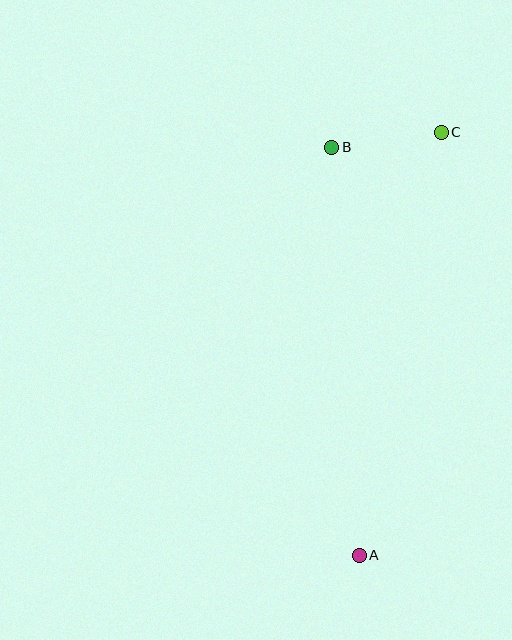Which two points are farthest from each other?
Points A and C are farthest from each other.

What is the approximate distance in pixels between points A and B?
The distance between A and B is approximately 409 pixels.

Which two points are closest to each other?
Points B and C are closest to each other.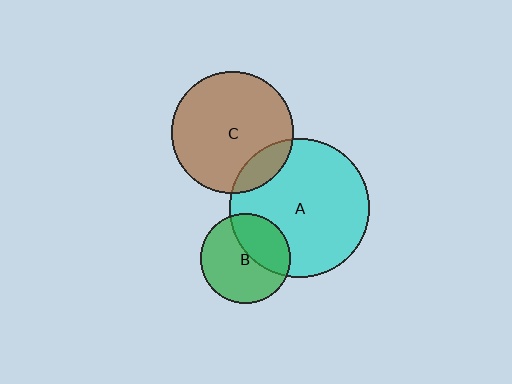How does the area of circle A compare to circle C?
Approximately 1.3 times.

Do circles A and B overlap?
Yes.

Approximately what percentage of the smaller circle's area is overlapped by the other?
Approximately 35%.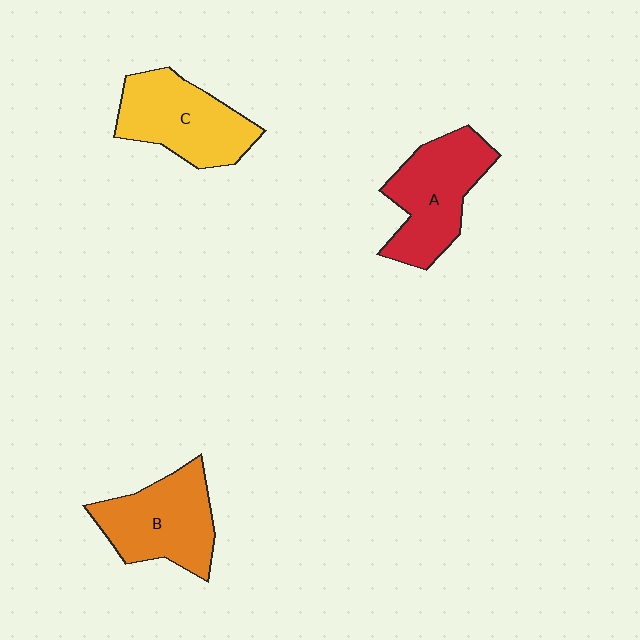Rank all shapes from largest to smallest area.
From largest to smallest: A (red), C (yellow), B (orange).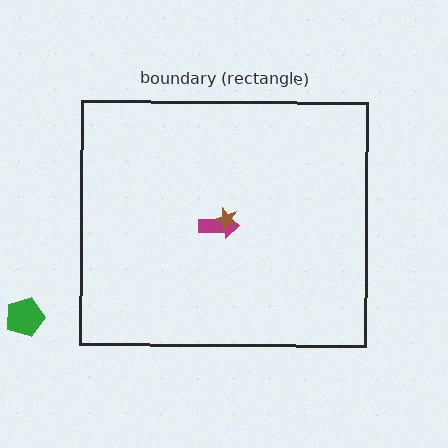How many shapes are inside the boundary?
2 inside, 1 outside.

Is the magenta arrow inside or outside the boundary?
Inside.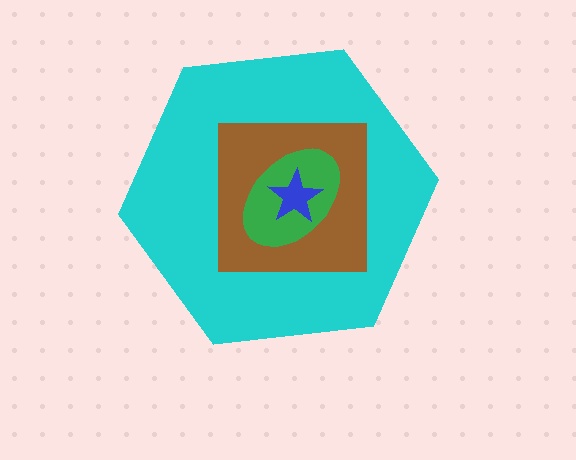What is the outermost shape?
The cyan hexagon.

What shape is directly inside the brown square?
The green ellipse.